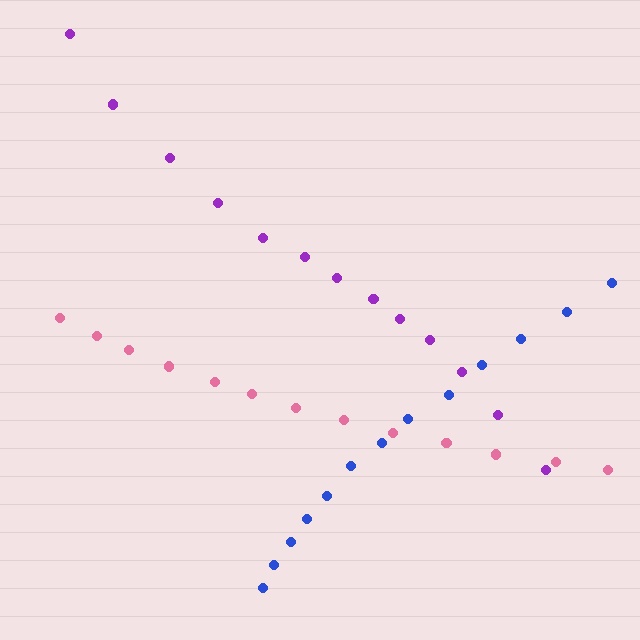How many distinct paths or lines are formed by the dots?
There are 3 distinct paths.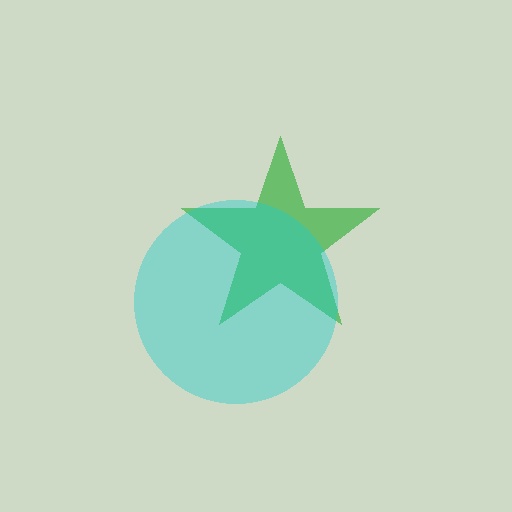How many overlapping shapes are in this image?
There are 2 overlapping shapes in the image.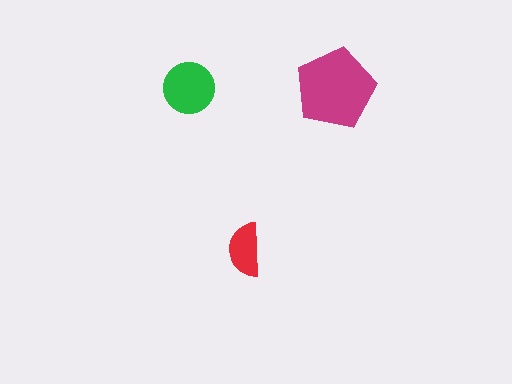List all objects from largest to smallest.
The magenta pentagon, the green circle, the red semicircle.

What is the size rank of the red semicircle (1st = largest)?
3rd.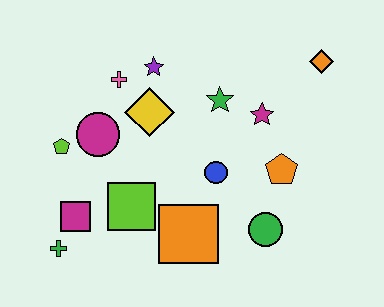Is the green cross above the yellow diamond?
No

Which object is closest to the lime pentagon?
The magenta circle is closest to the lime pentagon.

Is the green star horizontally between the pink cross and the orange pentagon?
Yes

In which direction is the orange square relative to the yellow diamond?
The orange square is below the yellow diamond.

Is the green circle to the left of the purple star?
No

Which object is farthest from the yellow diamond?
The orange diamond is farthest from the yellow diamond.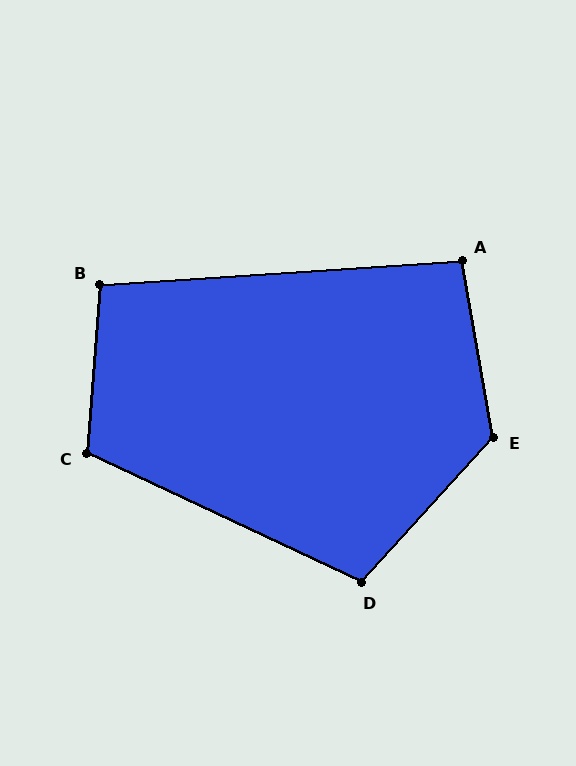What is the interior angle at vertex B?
Approximately 98 degrees (obtuse).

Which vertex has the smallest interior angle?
A, at approximately 96 degrees.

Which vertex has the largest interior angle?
E, at approximately 128 degrees.